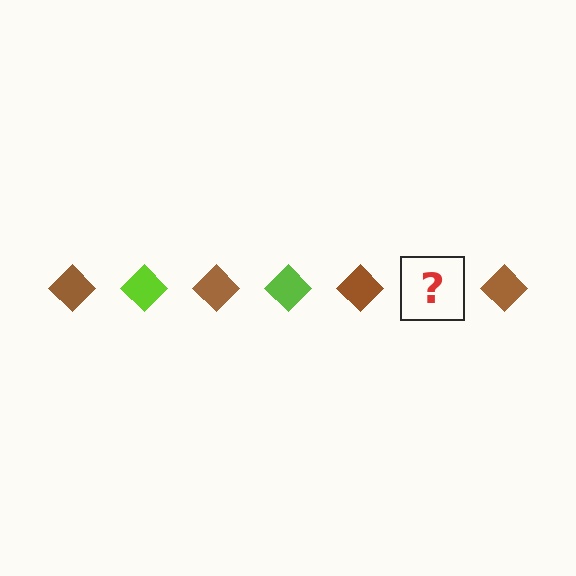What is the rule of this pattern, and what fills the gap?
The rule is that the pattern cycles through brown, lime diamonds. The gap should be filled with a lime diamond.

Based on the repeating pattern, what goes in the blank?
The blank should be a lime diamond.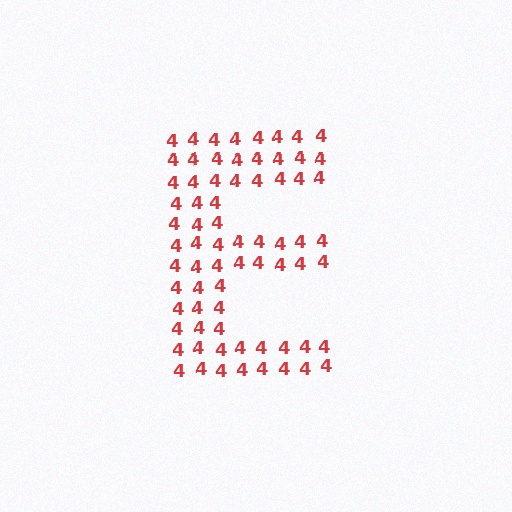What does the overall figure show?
The overall figure shows the letter E.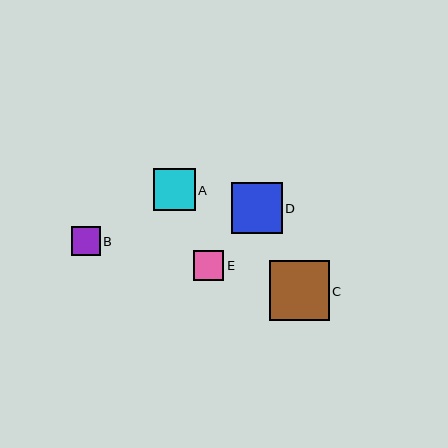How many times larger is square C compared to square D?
Square C is approximately 1.2 times the size of square D.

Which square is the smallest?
Square B is the smallest with a size of approximately 29 pixels.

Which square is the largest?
Square C is the largest with a size of approximately 60 pixels.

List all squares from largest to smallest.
From largest to smallest: C, D, A, E, B.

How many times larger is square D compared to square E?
Square D is approximately 1.7 times the size of square E.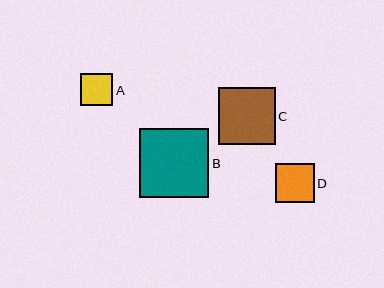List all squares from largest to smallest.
From largest to smallest: B, C, D, A.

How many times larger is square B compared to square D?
Square B is approximately 1.8 times the size of square D.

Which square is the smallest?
Square A is the smallest with a size of approximately 32 pixels.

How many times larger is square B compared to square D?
Square B is approximately 1.8 times the size of square D.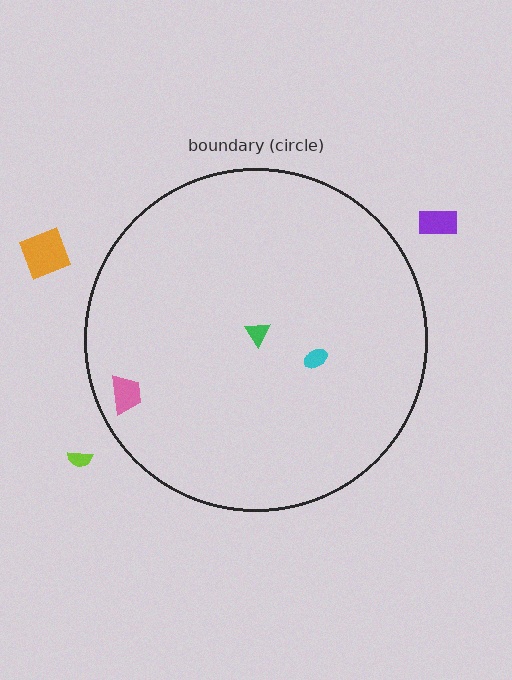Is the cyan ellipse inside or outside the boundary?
Inside.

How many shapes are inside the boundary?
3 inside, 3 outside.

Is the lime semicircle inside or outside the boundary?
Outside.